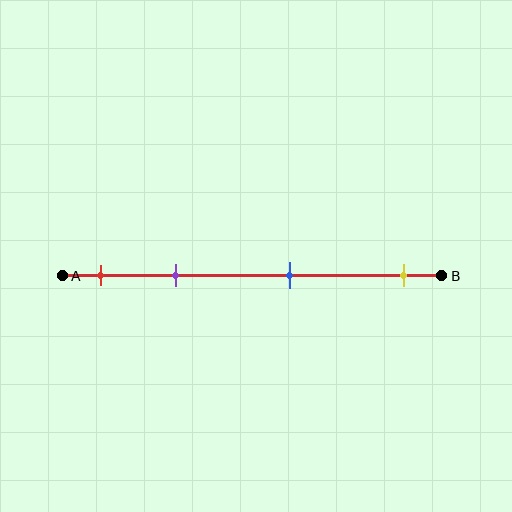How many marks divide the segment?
There are 4 marks dividing the segment.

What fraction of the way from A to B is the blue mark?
The blue mark is approximately 60% (0.6) of the way from A to B.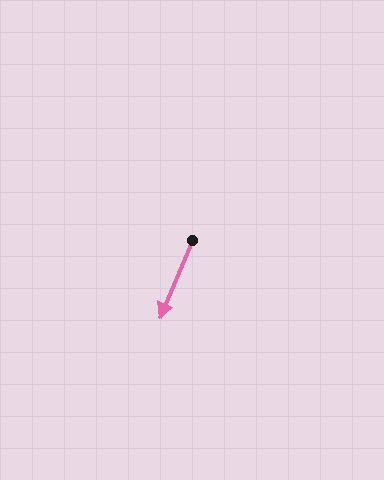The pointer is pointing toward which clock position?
Roughly 7 o'clock.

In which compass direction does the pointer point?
Southwest.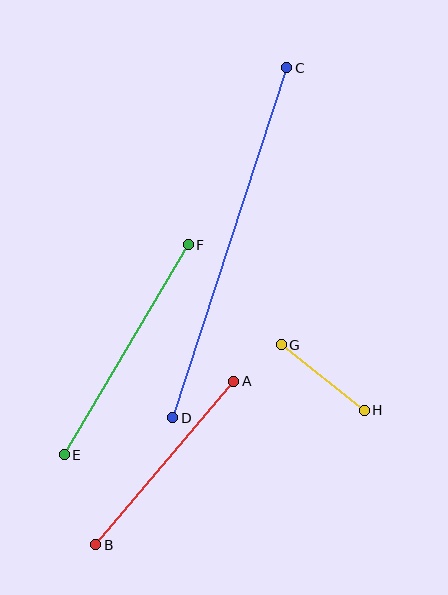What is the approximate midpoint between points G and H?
The midpoint is at approximately (323, 378) pixels.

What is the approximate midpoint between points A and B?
The midpoint is at approximately (165, 463) pixels.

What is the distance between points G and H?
The distance is approximately 106 pixels.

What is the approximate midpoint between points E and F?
The midpoint is at approximately (126, 350) pixels.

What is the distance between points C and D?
The distance is approximately 368 pixels.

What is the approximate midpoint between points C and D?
The midpoint is at approximately (230, 243) pixels.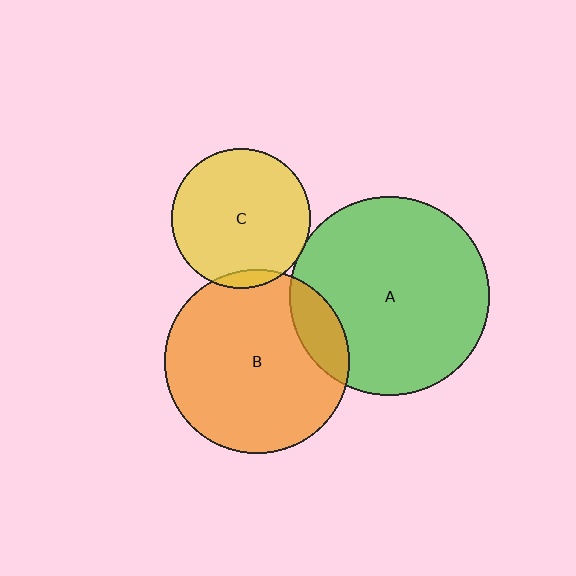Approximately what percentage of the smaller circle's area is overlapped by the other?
Approximately 15%.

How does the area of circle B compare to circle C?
Approximately 1.7 times.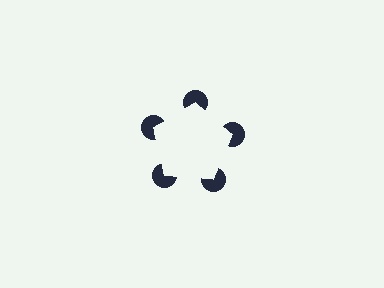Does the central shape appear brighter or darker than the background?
It typically appears slightly brighter than the background, even though no actual brightness change is drawn.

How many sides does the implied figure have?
5 sides.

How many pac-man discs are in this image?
There are 5 — one at each vertex of the illusory pentagon.